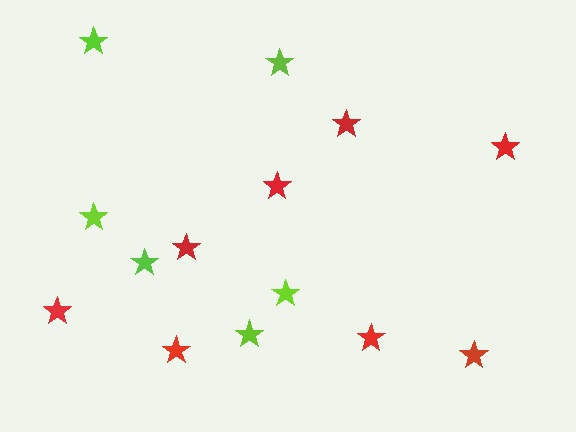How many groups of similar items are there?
There are 2 groups: one group of lime stars (6) and one group of red stars (8).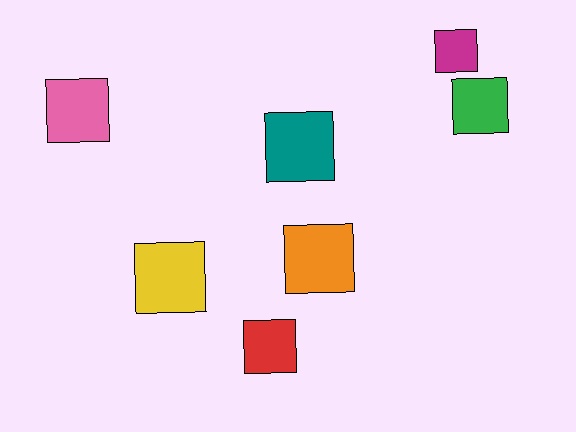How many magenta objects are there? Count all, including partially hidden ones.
There is 1 magenta object.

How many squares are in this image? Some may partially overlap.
There are 7 squares.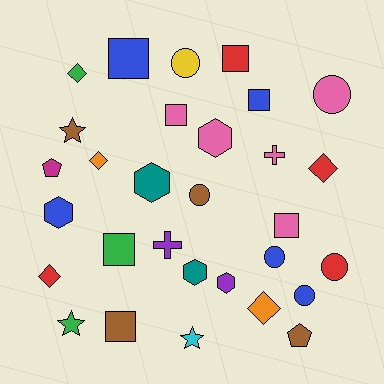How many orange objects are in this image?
There are 2 orange objects.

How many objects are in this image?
There are 30 objects.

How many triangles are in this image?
There are no triangles.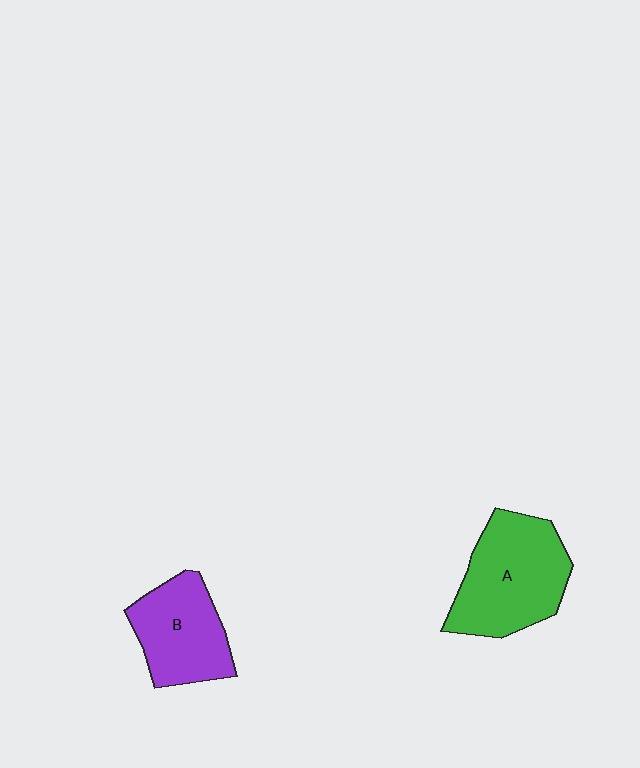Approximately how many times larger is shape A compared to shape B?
Approximately 1.3 times.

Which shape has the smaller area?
Shape B (purple).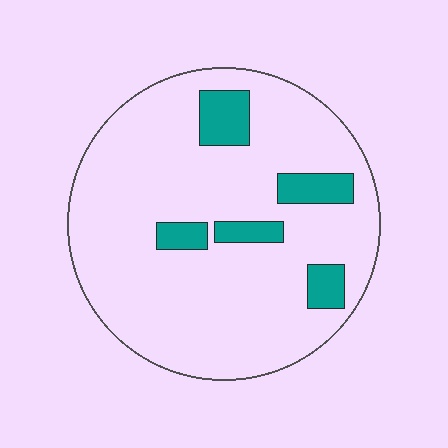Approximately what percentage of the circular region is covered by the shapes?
Approximately 15%.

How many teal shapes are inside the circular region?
5.